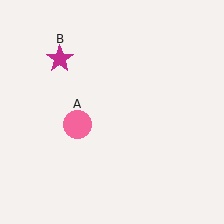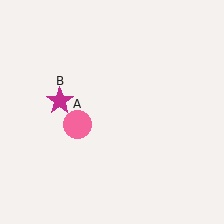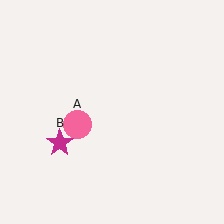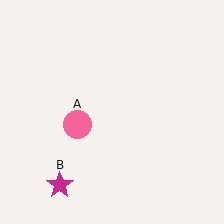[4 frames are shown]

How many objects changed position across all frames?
1 object changed position: magenta star (object B).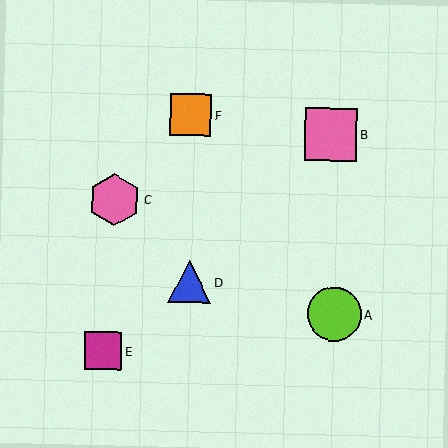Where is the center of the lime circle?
The center of the lime circle is at (334, 314).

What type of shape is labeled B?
Shape B is a pink square.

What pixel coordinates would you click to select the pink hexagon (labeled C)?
Click at (114, 200) to select the pink hexagon C.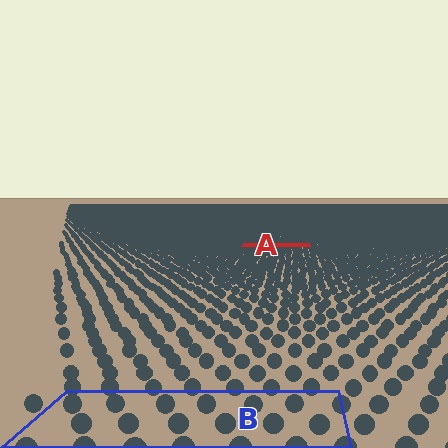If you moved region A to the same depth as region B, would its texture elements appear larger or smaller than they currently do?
They would appear larger. At a closer depth, the same texture elements are projected at a bigger on-screen size.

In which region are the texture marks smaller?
The texture marks are smaller in region A, because it is farther away.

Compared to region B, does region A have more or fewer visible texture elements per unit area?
Region A has more texture elements per unit area — they are packed more densely because it is farther away.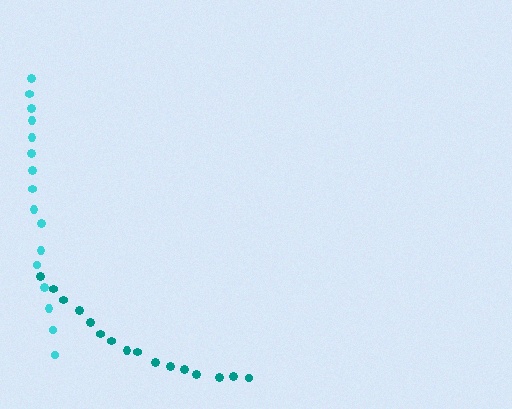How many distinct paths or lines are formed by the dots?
There are 2 distinct paths.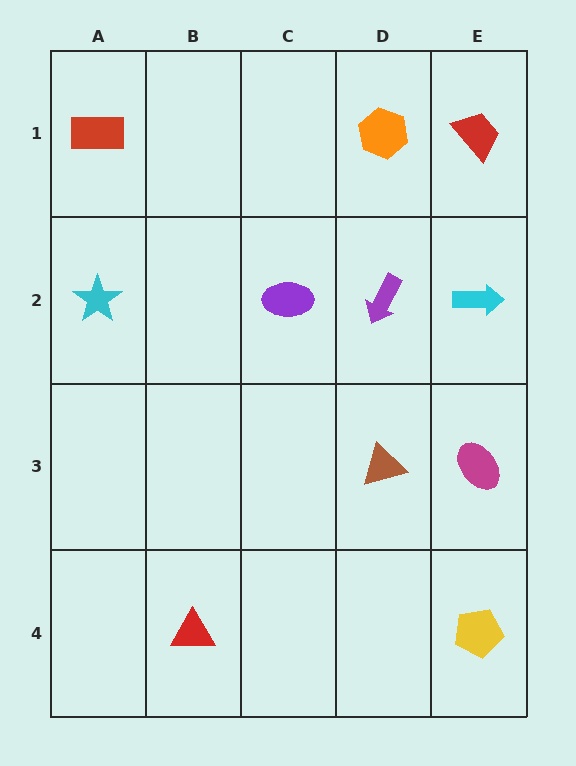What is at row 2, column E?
A cyan arrow.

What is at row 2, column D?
A purple arrow.